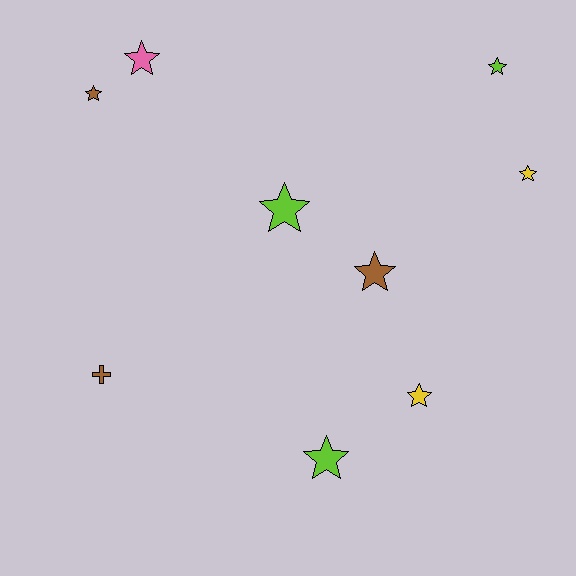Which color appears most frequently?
Brown, with 3 objects.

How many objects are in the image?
There are 9 objects.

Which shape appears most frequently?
Star, with 8 objects.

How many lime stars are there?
There are 3 lime stars.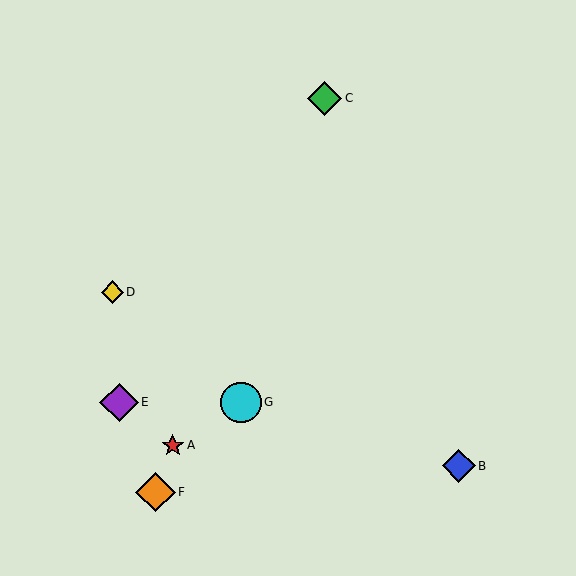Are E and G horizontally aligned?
Yes, both are at y≈402.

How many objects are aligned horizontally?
2 objects (E, G) are aligned horizontally.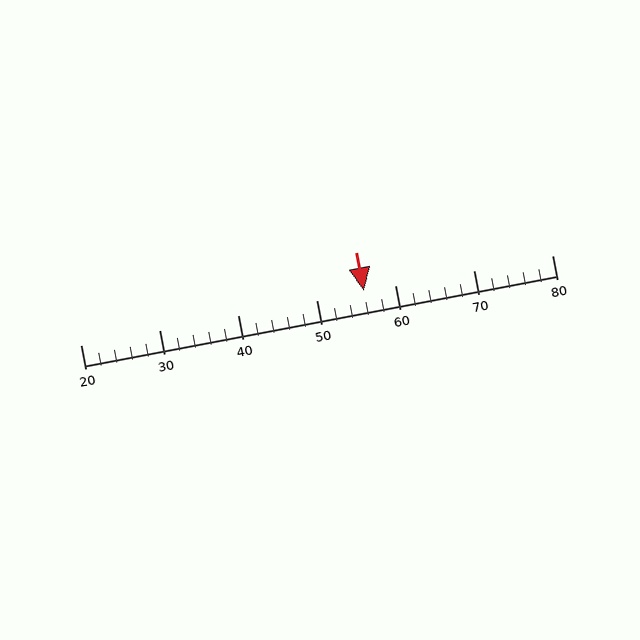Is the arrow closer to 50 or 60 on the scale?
The arrow is closer to 60.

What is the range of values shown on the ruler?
The ruler shows values from 20 to 80.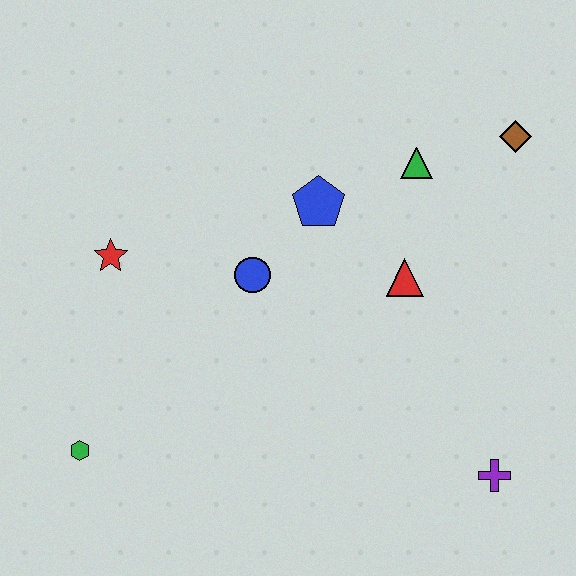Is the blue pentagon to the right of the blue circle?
Yes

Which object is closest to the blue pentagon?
The blue circle is closest to the blue pentagon.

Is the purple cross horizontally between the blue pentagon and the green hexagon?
No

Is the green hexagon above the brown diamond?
No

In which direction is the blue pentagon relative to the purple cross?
The blue pentagon is above the purple cross.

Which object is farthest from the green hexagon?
The brown diamond is farthest from the green hexagon.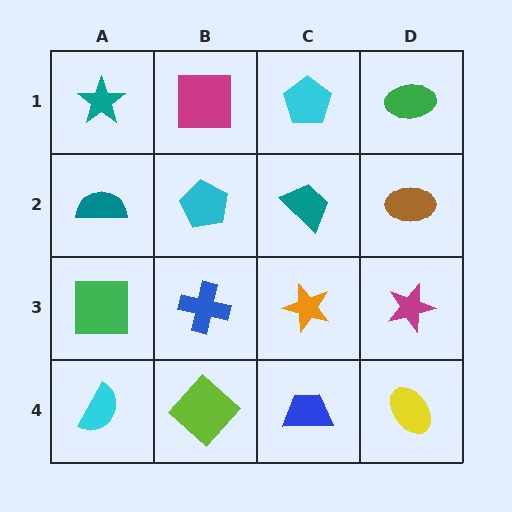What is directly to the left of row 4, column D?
A blue trapezoid.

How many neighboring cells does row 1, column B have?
3.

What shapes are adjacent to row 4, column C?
An orange star (row 3, column C), a lime diamond (row 4, column B), a yellow ellipse (row 4, column D).